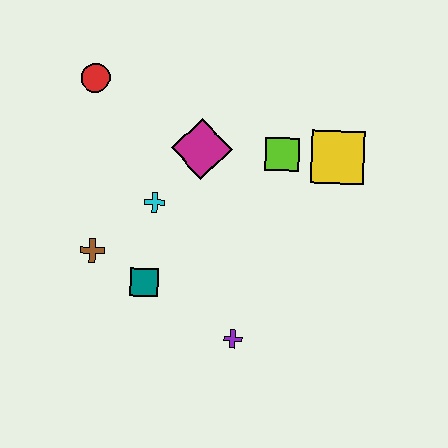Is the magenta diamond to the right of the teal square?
Yes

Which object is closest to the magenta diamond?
The cyan cross is closest to the magenta diamond.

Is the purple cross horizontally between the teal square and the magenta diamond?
No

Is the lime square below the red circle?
Yes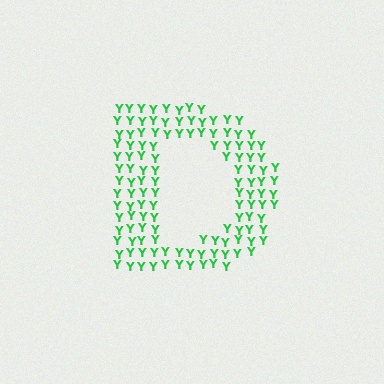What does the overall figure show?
The overall figure shows the letter D.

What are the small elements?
The small elements are letter Y's.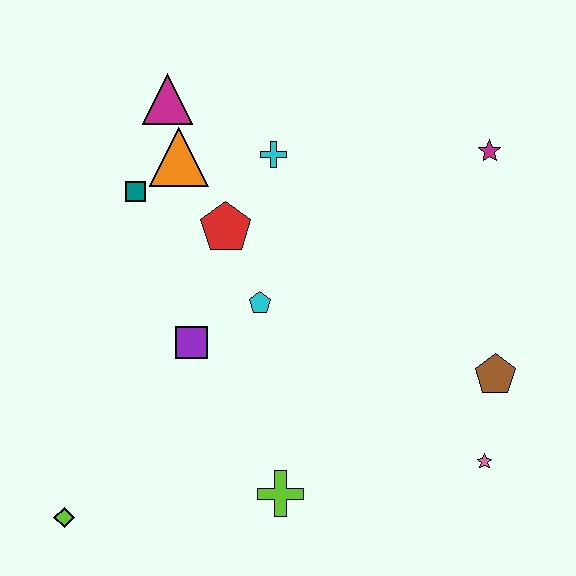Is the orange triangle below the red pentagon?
No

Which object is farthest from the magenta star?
The lime diamond is farthest from the magenta star.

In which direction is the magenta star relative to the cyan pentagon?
The magenta star is to the right of the cyan pentagon.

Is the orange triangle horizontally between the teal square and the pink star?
Yes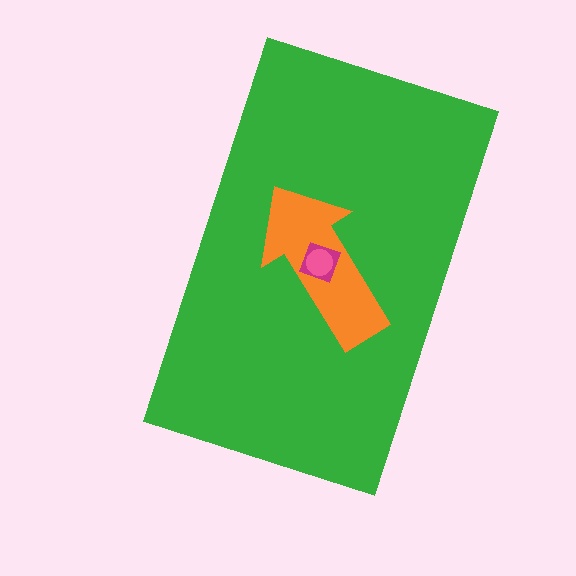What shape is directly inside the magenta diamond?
The pink circle.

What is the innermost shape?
The pink circle.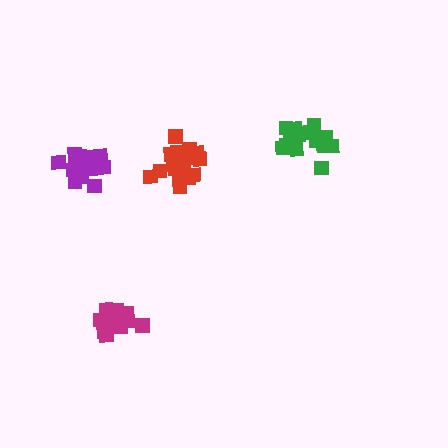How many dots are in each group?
Group 1: 19 dots, Group 2: 17 dots, Group 3: 16 dots, Group 4: 13 dots (65 total).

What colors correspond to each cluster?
The clusters are colored: red, purple, green, magenta.